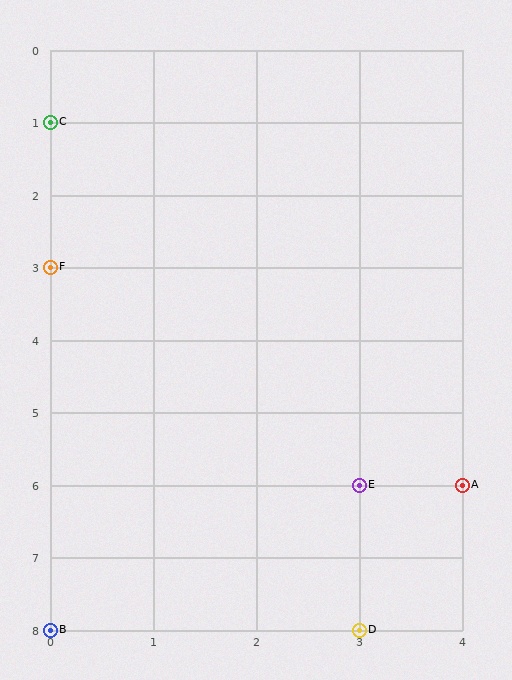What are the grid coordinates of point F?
Point F is at grid coordinates (0, 3).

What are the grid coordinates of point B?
Point B is at grid coordinates (0, 8).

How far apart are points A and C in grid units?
Points A and C are 4 columns and 5 rows apart (about 6.4 grid units diagonally).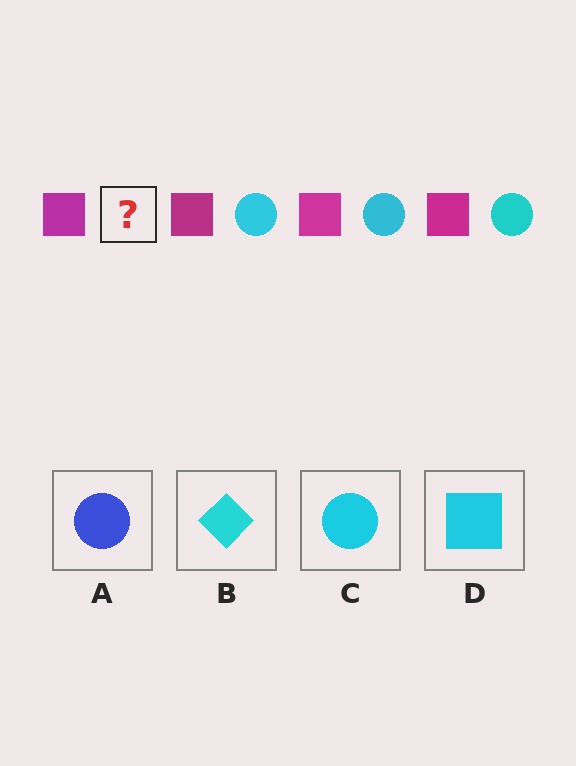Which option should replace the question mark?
Option C.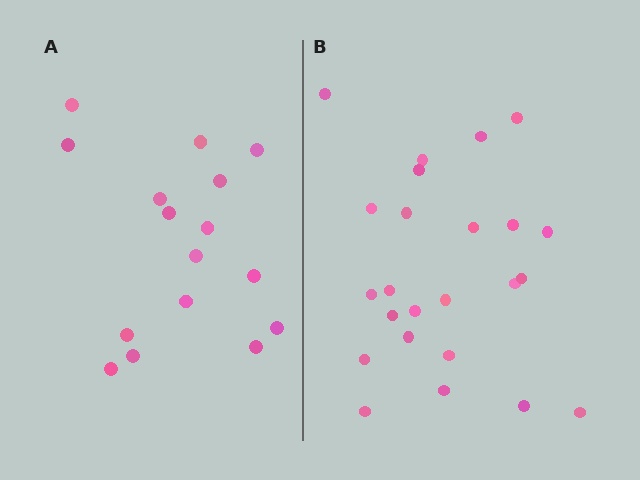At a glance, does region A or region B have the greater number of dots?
Region B (the right region) has more dots.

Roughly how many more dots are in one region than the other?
Region B has roughly 8 or so more dots than region A.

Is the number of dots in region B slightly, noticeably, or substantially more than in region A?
Region B has substantially more. The ratio is roughly 1.5 to 1.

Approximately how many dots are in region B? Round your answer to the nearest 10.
About 20 dots. (The exact count is 24, which rounds to 20.)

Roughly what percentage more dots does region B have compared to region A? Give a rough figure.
About 50% more.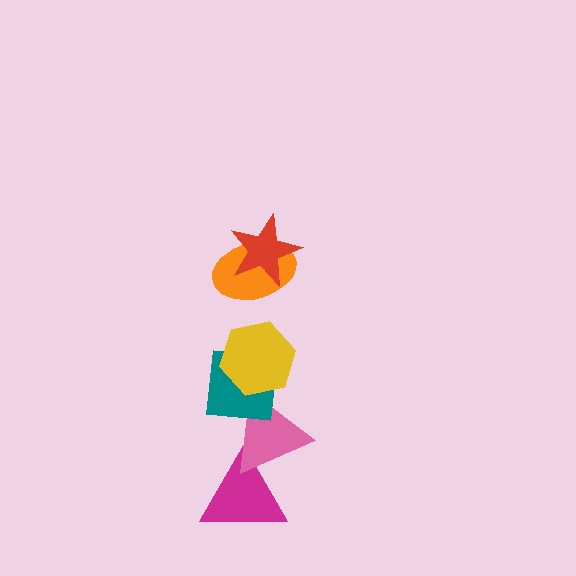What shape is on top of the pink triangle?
The teal square is on top of the pink triangle.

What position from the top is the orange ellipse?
The orange ellipse is 2nd from the top.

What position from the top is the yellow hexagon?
The yellow hexagon is 3rd from the top.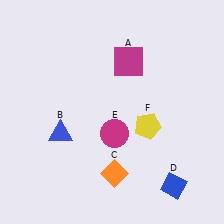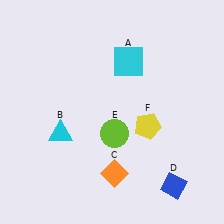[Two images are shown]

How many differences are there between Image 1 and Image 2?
There are 3 differences between the two images.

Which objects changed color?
A changed from magenta to cyan. B changed from blue to cyan. E changed from magenta to lime.